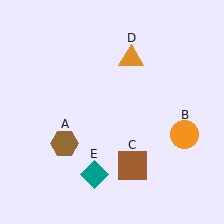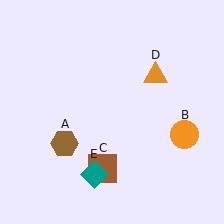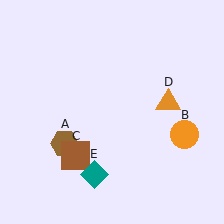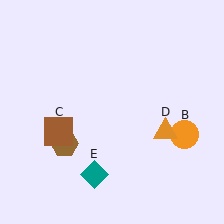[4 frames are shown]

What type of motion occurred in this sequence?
The brown square (object C), orange triangle (object D) rotated clockwise around the center of the scene.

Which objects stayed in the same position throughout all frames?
Brown hexagon (object A) and orange circle (object B) and teal diamond (object E) remained stationary.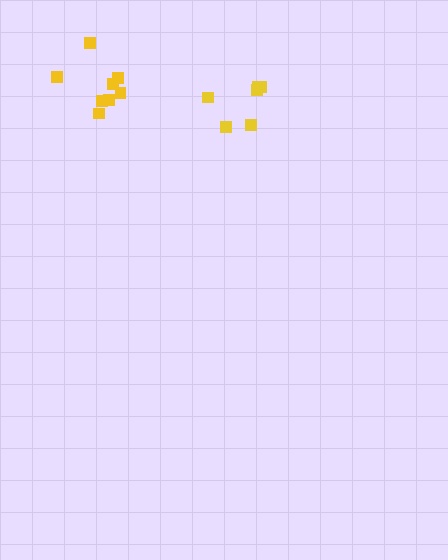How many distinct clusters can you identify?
There are 2 distinct clusters.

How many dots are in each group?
Group 1: 6 dots, Group 2: 8 dots (14 total).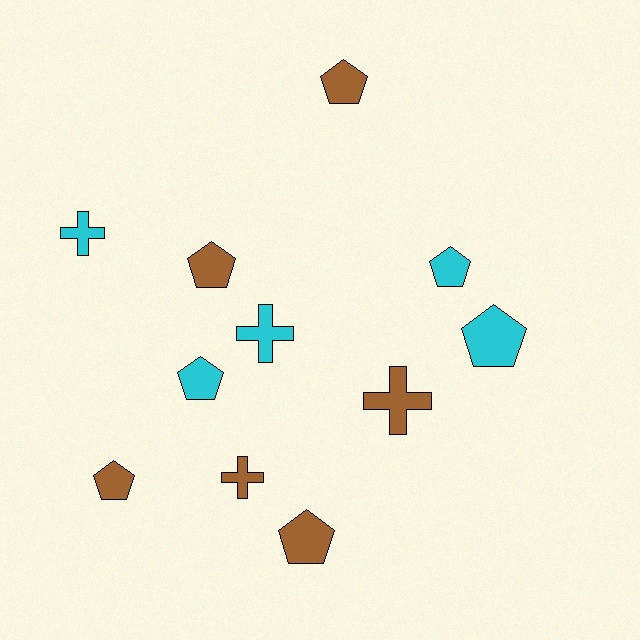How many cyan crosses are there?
There are 2 cyan crosses.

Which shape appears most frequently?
Pentagon, with 7 objects.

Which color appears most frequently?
Brown, with 6 objects.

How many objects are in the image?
There are 11 objects.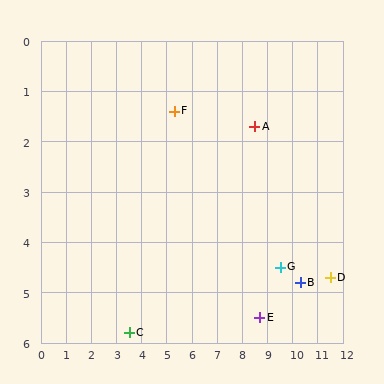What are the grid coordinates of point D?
Point D is at approximately (11.5, 4.7).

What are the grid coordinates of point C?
Point C is at approximately (3.5, 5.8).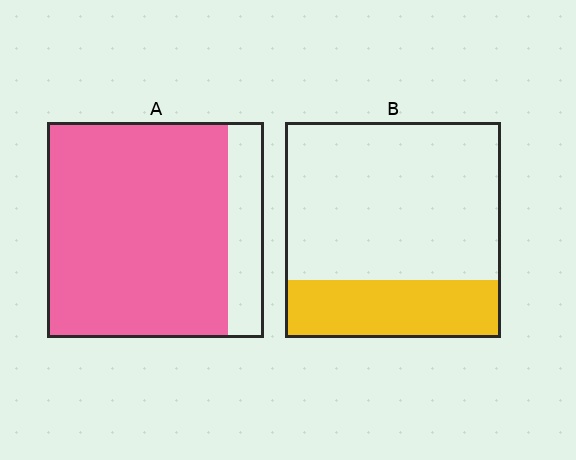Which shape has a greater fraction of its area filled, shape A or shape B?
Shape A.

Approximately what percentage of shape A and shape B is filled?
A is approximately 85% and B is approximately 25%.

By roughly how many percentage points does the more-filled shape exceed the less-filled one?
By roughly 55 percentage points (A over B).